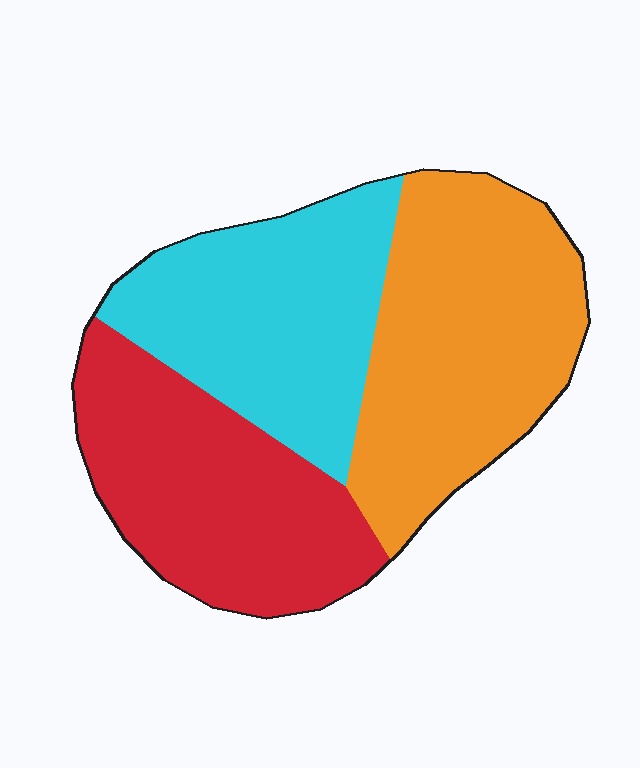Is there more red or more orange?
Orange.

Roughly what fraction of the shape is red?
Red takes up about one third (1/3) of the shape.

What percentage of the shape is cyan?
Cyan covers around 30% of the shape.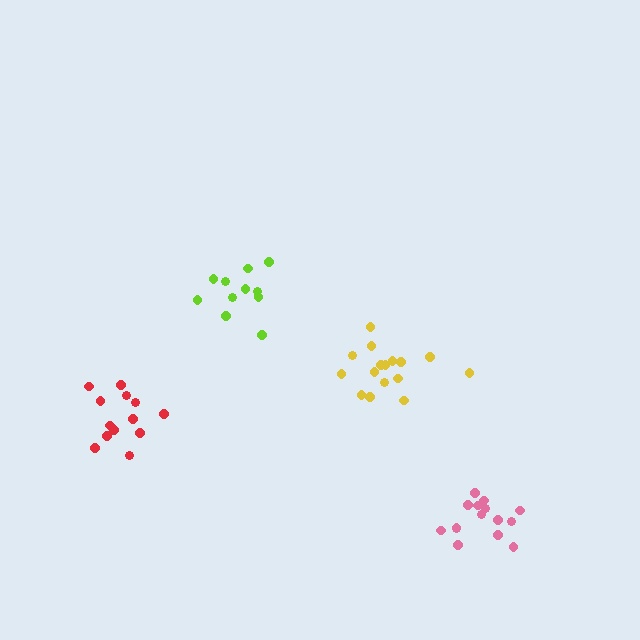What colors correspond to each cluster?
The clusters are colored: lime, yellow, red, pink.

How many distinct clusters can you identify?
There are 4 distinct clusters.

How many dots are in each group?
Group 1: 11 dots, Group 2: 16 dots, Group 3: 13 dots, Group 4: 15 dots (55 total).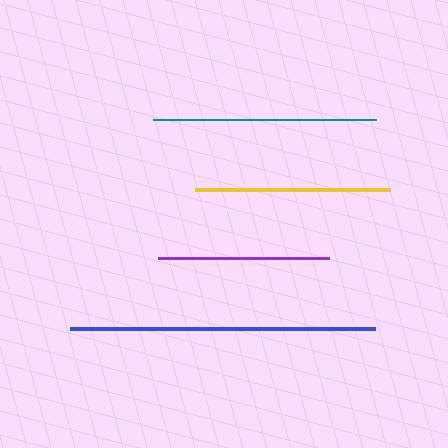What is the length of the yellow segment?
The yellow segment is approximately 195 pixels long.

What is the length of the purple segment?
The purple segment is approximately 171 pixels long.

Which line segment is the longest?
The blue line is the longest at approximately 304 pixels.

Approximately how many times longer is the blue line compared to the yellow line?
The blue line is approximately 1.6 times the length of the yellow line.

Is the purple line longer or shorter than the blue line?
The blue line is longer than the purple line.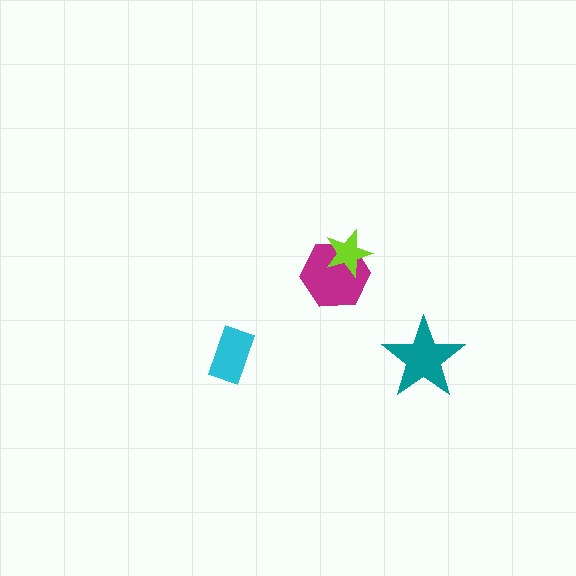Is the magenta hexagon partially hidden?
Yes, it is partially covered by another shape.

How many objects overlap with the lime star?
1 object overlaps with the lime star.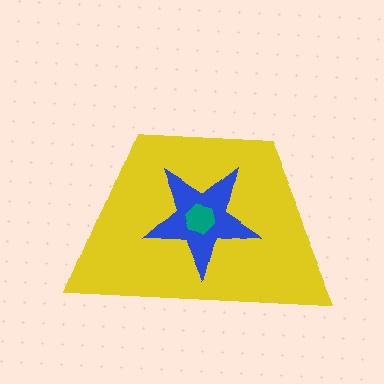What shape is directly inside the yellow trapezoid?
The blue star.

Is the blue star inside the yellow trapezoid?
Yes.